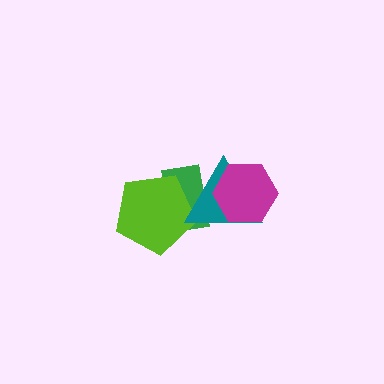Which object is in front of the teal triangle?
The magenta hexagon is in front of the teal triangle.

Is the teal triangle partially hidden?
Yes, it is partially covered by another shape.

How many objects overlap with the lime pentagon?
2 objects overlap with the lime pentagon.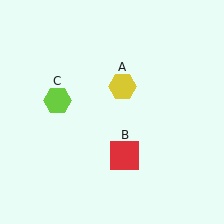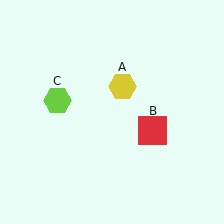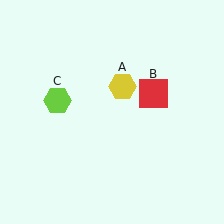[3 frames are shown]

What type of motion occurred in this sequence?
The red square (object B) rotated counterclockwise around the center of the scene.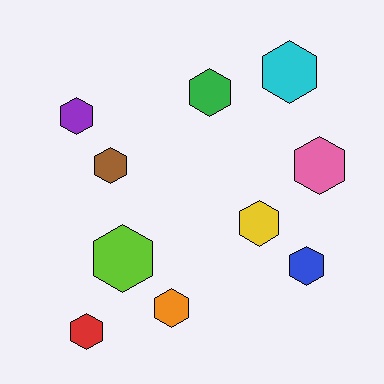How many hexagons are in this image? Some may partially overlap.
There are 10 hexagons.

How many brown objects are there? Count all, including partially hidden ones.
There is 1 brown object.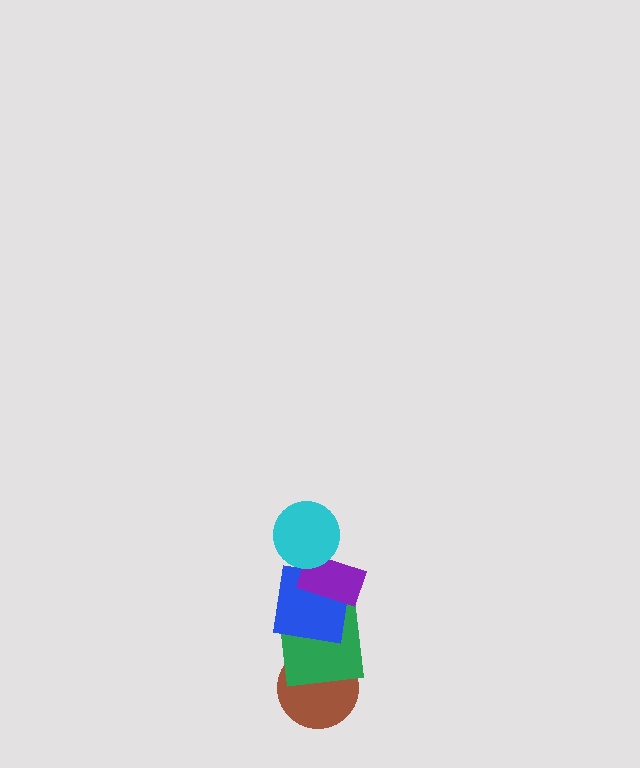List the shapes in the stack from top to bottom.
From top to bottom: the cyan circle, the purple rectangle, the blue square, the green square, the brown circle.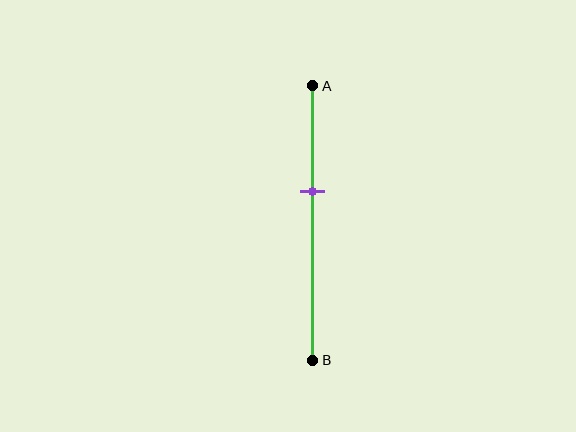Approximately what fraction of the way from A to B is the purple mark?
The purple mark is approximately 40% of the way from A to B.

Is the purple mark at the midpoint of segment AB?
No, the mark is at about 40% from A, not at the 50% midpoint.